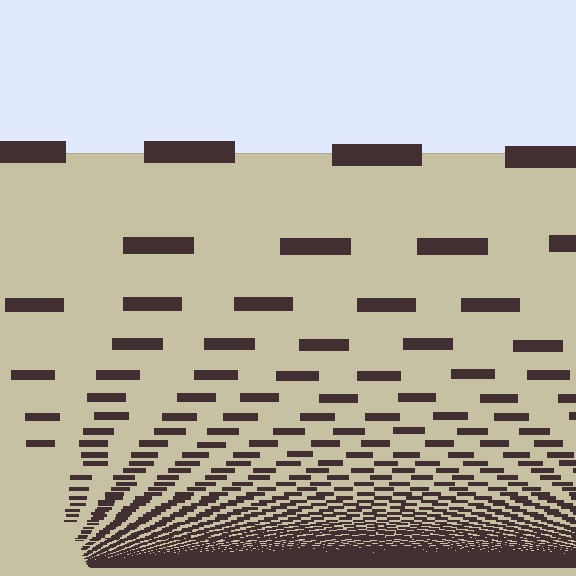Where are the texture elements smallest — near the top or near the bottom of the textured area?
Near the bottom.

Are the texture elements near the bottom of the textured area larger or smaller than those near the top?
Smaller. The gradient is inverted — elements near the bottom are smaller and denser.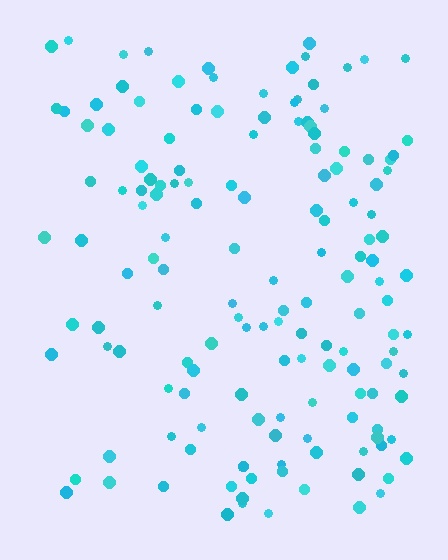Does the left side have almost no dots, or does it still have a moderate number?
Still a moderate number, just noticeably fewer than the right.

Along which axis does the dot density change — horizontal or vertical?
Horizontal.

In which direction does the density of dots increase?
From left to right, with the right side densest.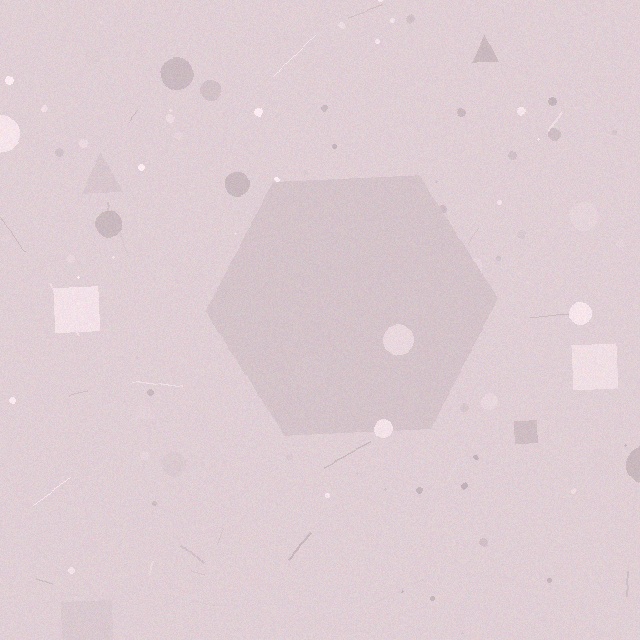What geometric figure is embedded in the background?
A hexagon is embedded in the background.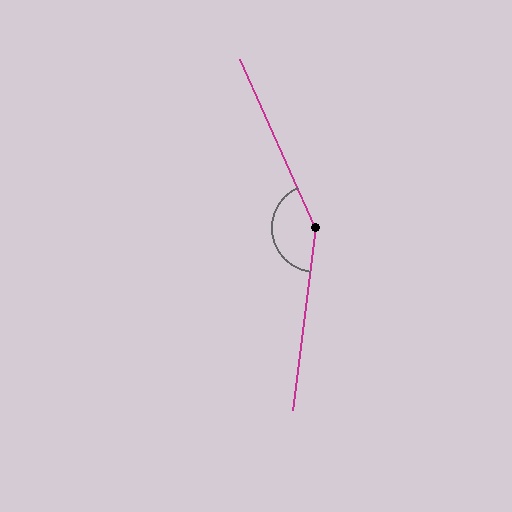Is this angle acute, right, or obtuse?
It is obtuse.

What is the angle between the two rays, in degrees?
Approximately 149 degrees.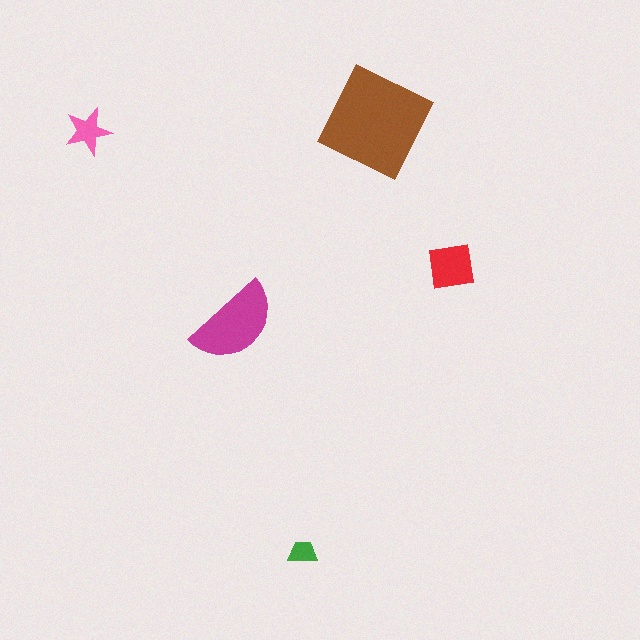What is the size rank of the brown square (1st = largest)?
1st.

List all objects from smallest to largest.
The green trapezoid, the pink star, the red square, the magenta semicircle, the brown square.